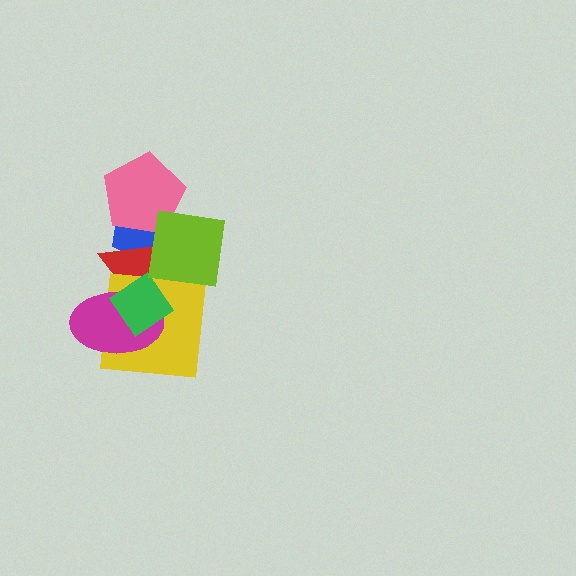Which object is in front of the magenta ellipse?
The green diamond is in front of the magenta ellipse.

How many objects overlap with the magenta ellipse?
3 objects overlap with the magenta ellipse.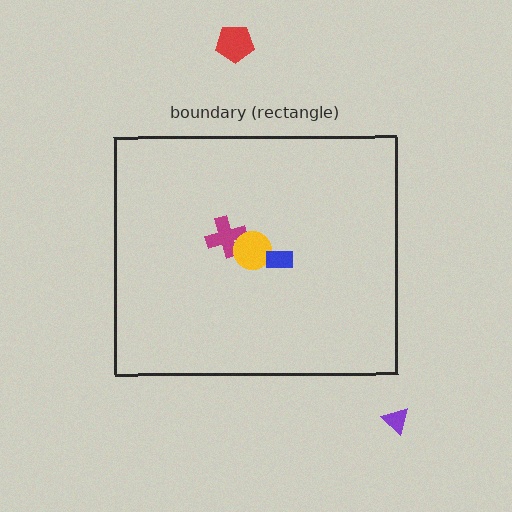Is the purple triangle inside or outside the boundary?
Outside.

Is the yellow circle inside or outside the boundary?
Inside.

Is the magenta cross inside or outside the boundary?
Inside.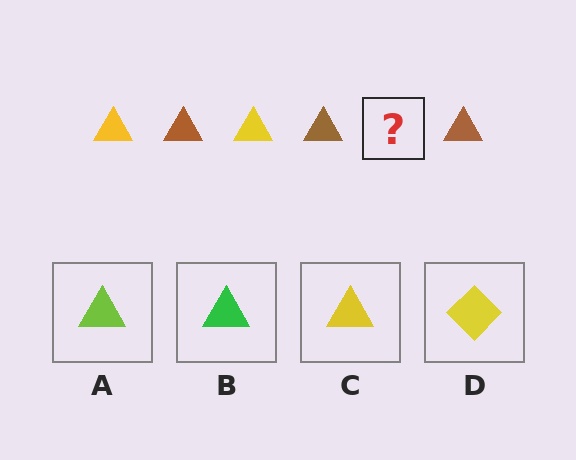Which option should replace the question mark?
Option C.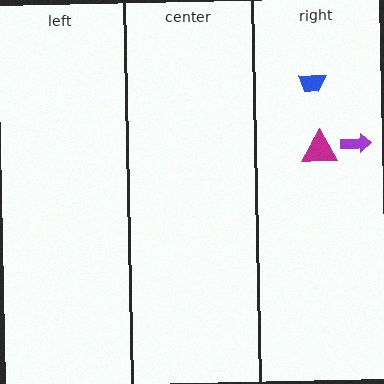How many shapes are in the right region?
3.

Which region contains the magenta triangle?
The right region.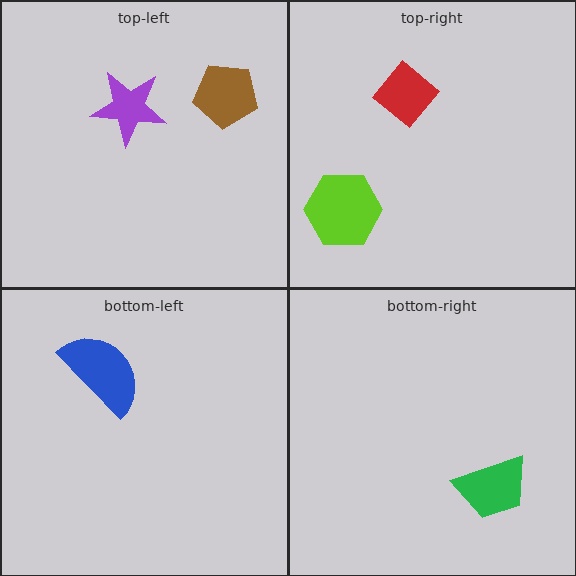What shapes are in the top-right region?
The red diamond, the lime hexagon.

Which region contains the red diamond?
The top-right region.